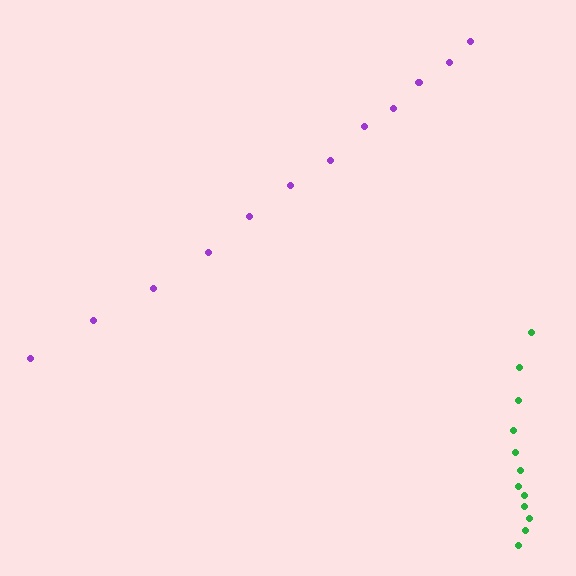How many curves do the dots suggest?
There are 2 distinct paths.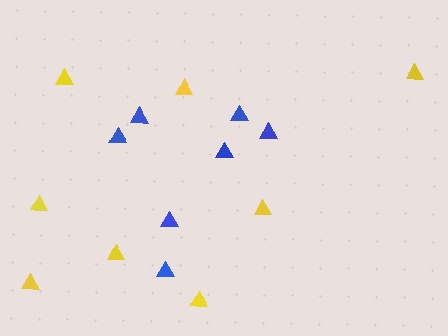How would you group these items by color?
There are 2 groups: one group of blue triangles (7) and one group of yellow triangles (8).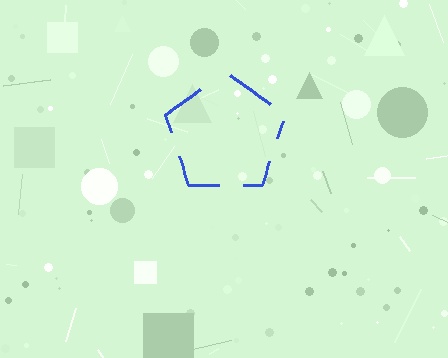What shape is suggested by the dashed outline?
The dashed outline suggests a pentagon.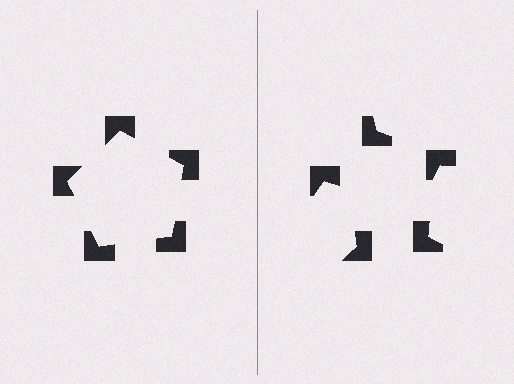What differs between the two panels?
The notched squares are positioned identically on both sides; only the wedge orientations differ. On the left they align to a pentagon; on the right they are misaligned.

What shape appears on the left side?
An illusory pentagon.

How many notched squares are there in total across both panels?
10 — 5 on each side.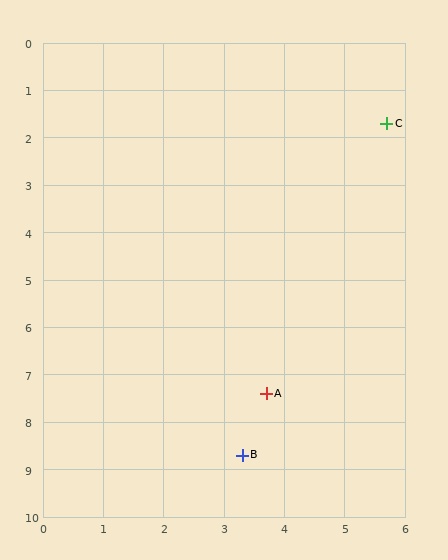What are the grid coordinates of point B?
Point B is at approximately (3.3, 8.7).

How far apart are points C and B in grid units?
Points C and B are about 7.4 grid units apart.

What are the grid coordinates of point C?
Point C is at approximately (5.7, 1.7).